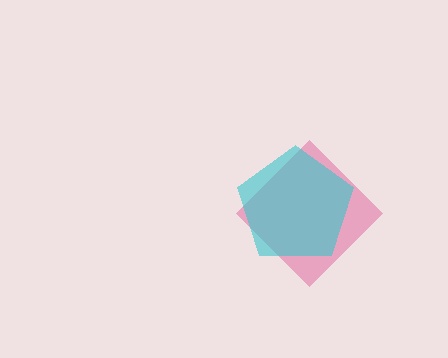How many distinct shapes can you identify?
There are 2 distinct shapes: a pink diamond, a cyan pentagon.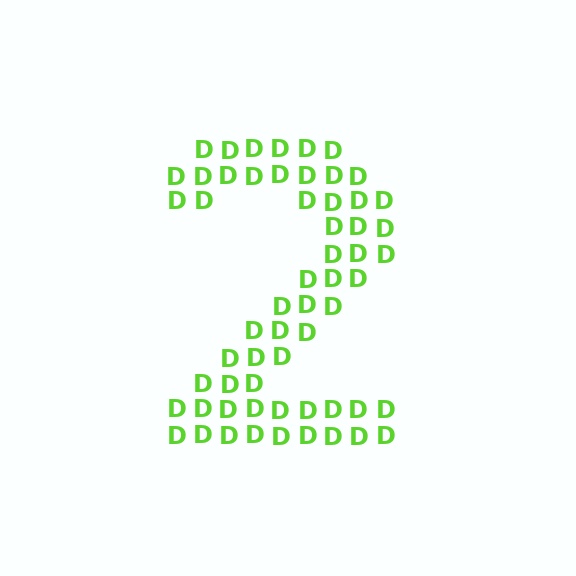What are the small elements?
The small elements are letter D's.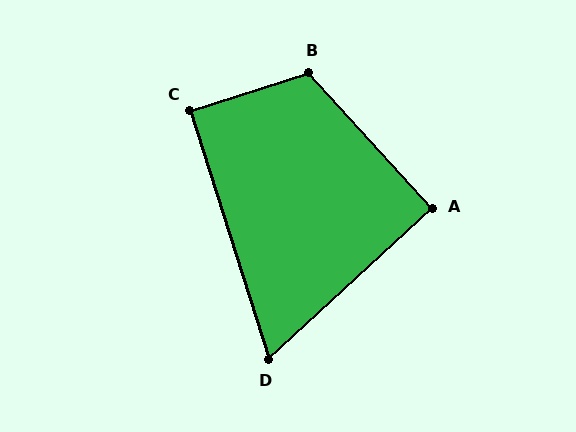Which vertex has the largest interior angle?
B, at approximately 115 degrees.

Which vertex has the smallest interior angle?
D, at approximately 65 degrees.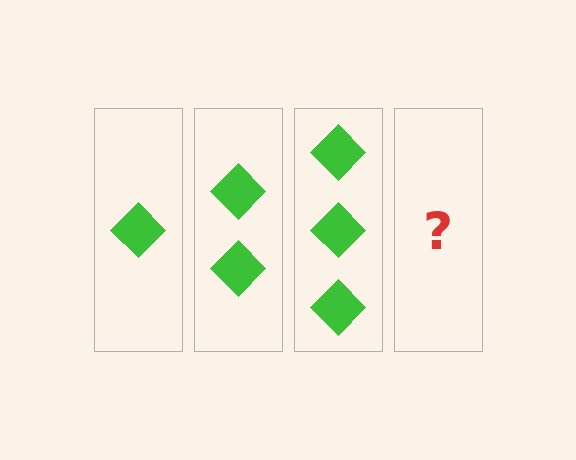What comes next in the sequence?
The next element should be 4 diamonds.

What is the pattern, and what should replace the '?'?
The pattern is that each step adds one more diamond. The '?' should be 4 diamonds.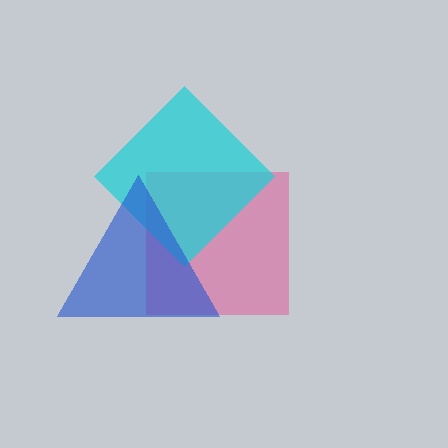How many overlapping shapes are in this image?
There are 3 overlapping shapes in the image.